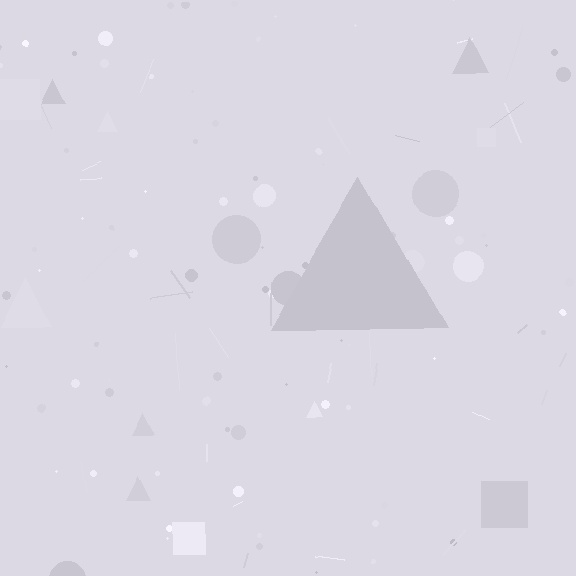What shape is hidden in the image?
A triangle is hidden in the image.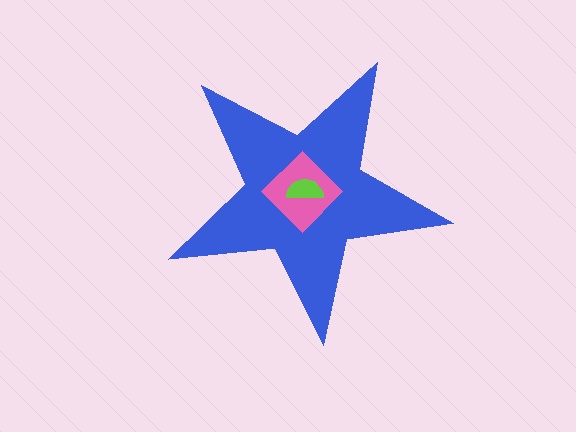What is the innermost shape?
The lime semicircle.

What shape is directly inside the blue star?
The pink diamond.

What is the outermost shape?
The blue star.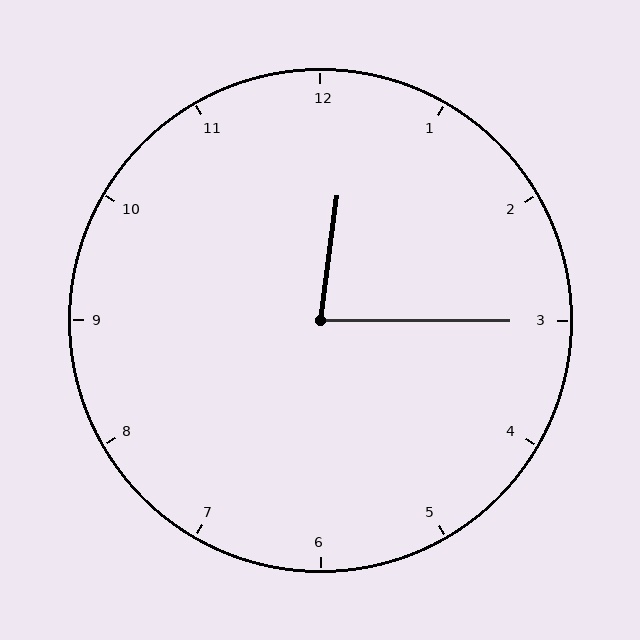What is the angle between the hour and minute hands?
Approximately 82 degrees.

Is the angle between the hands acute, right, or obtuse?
It is acute.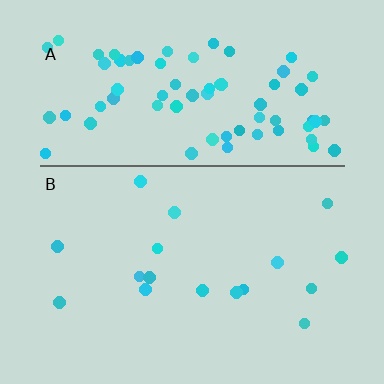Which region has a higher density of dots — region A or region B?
A (the top).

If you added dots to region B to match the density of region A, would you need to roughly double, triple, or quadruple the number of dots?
Approximately quadruple.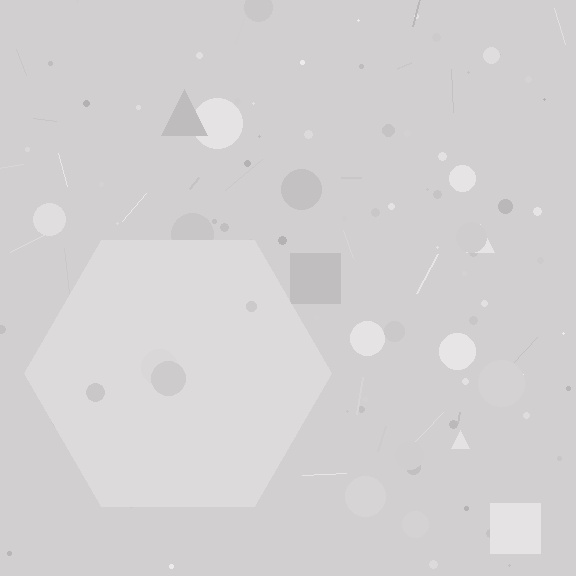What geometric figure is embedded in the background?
A hexagon is embedded in the background.